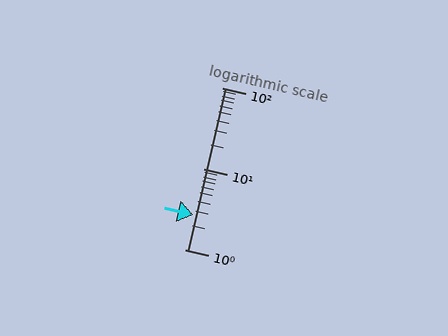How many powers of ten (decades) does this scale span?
The scale spans 2 decades, from 1 to 100.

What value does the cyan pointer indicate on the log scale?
The pointer indicates approximately 2.7.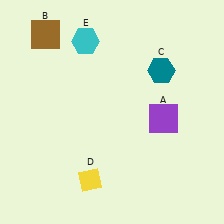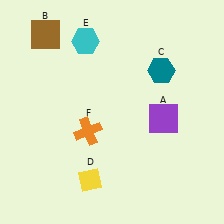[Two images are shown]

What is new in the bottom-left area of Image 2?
An orange cross (F) was added in the bottom-left area of Image 2.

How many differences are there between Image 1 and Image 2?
There is 1 difference between the two images.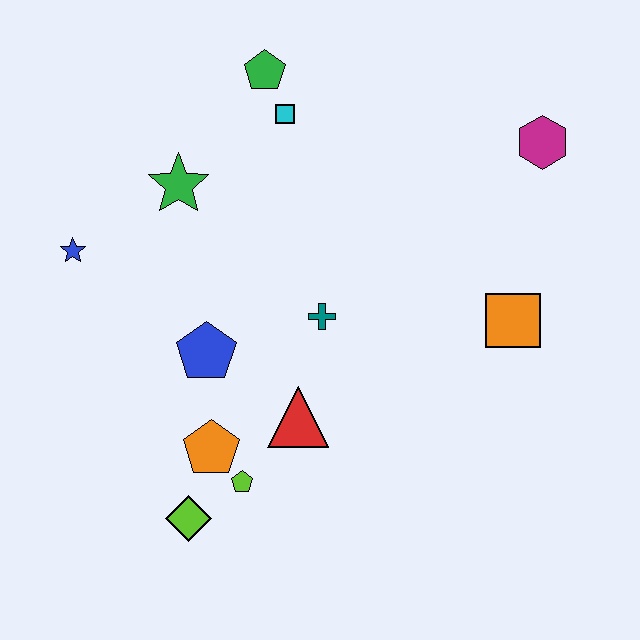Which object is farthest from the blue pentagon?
The magenta hexagon is farthest from the blue pentagon.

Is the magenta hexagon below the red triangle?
No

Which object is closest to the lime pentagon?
The orange pentagon is closest to the lime pentagon.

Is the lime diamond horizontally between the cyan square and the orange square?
No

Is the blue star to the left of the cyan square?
Yes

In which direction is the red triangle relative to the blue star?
The red triangle is to the right of the blue star.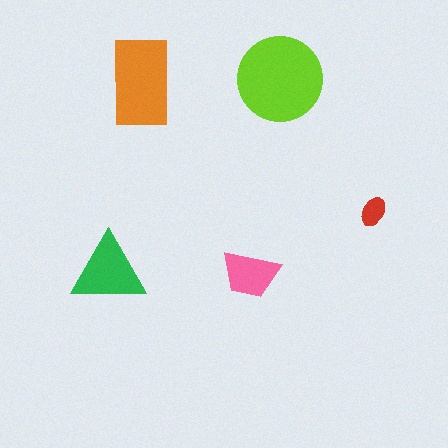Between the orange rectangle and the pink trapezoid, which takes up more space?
The orange rectangle.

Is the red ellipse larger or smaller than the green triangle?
Smaller.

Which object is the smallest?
The red ellipse.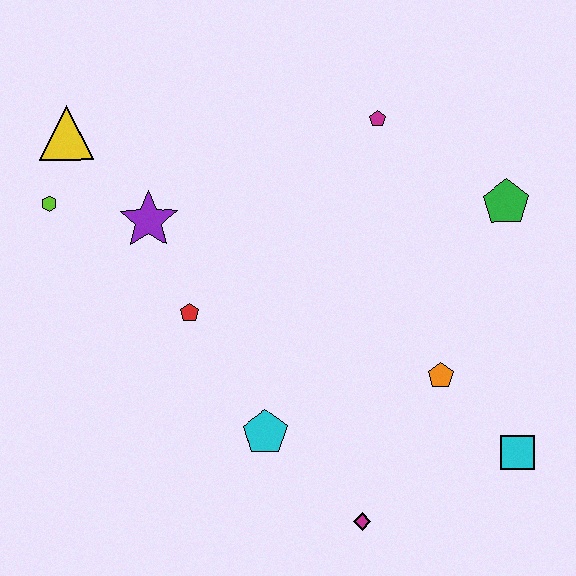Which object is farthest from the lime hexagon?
The cyan square is farthest from the lime hexagon.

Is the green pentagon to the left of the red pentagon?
No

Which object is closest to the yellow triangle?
The lime hexagon is closest to the yellow triangle.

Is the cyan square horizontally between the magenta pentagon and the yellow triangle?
No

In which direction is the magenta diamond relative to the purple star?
The magenta diamond is below the purple star.